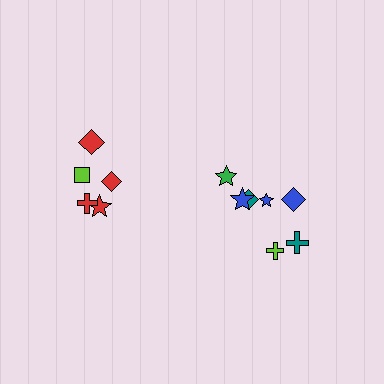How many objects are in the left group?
There are 5 objects.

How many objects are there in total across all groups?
There are 12 objects.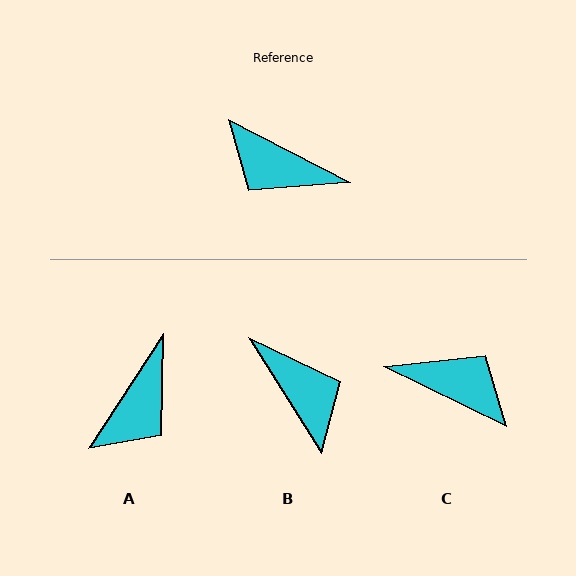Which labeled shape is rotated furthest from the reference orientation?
C, about 178 degrees away.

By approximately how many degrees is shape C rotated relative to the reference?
Approximately 178 degrees clockwise.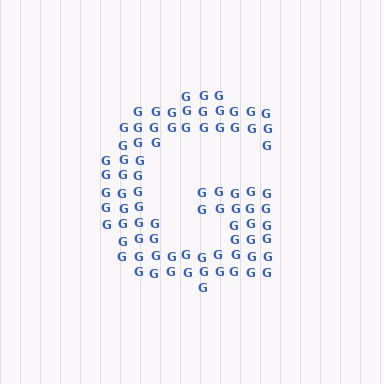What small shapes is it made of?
It is made of small letter G's.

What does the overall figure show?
The overall figure shows the letter G.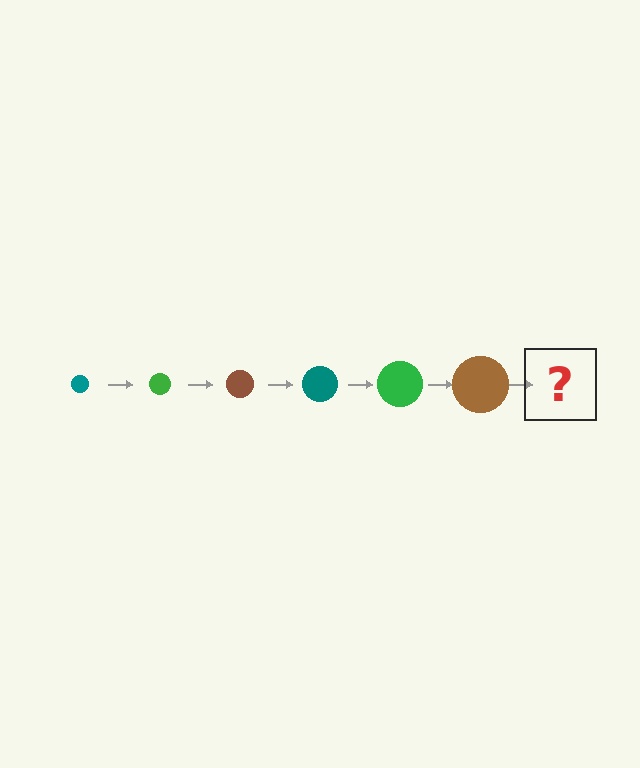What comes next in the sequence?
The next element should be a teal circle, larger than the previous one.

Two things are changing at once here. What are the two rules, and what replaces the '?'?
The two rules are that the circle grows larger each step and the color cycles through teal, green, and brown. The '?' should be a teal circle, larger than the previous one.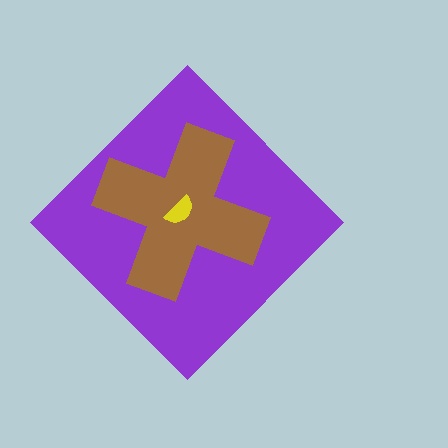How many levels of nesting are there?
3.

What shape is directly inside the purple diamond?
The brown cross.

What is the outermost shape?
The purple diamond.